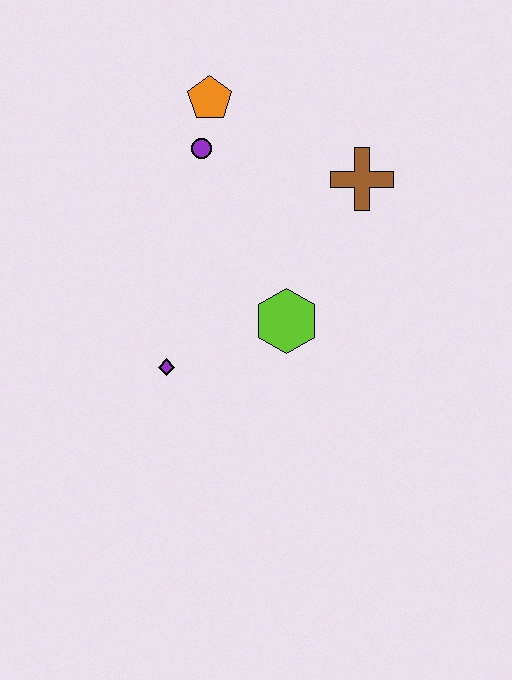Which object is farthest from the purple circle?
The purple diamond is farthest from the purple circle.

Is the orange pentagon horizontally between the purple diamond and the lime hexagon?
Yes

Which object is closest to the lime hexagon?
The purple diamond is closest to the lime hexagon.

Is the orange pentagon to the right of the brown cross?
No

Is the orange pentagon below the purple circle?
No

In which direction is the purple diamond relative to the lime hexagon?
The purple diamond is to the left of the lime hexagon.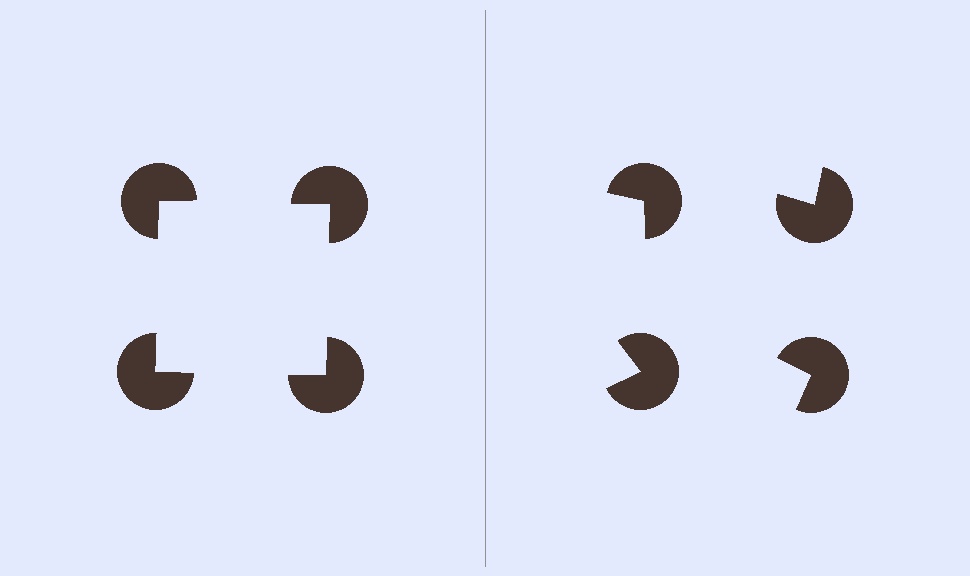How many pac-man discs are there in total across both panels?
8 — 4 on each side.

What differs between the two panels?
The pac-man discs are positioned identically on both sides; only the wedge orientations differ. On the left they align to a square; on the right they are misaligned.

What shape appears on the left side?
An illusory square.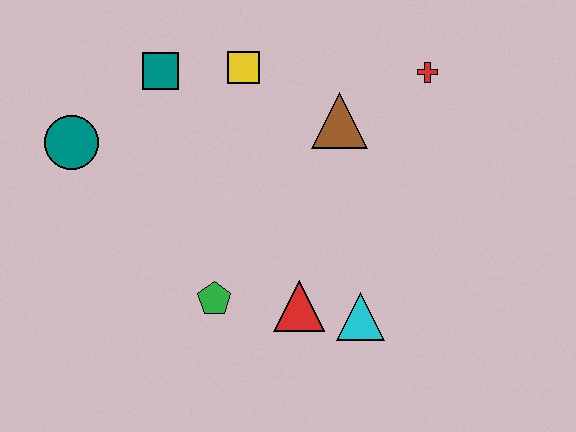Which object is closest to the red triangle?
The cyan triangle is closest to the red triangle.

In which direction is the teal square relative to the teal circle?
The teal square is to the right of the teal circle.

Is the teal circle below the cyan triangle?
No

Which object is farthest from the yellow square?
The cyan triangle is farthest from the yellow square.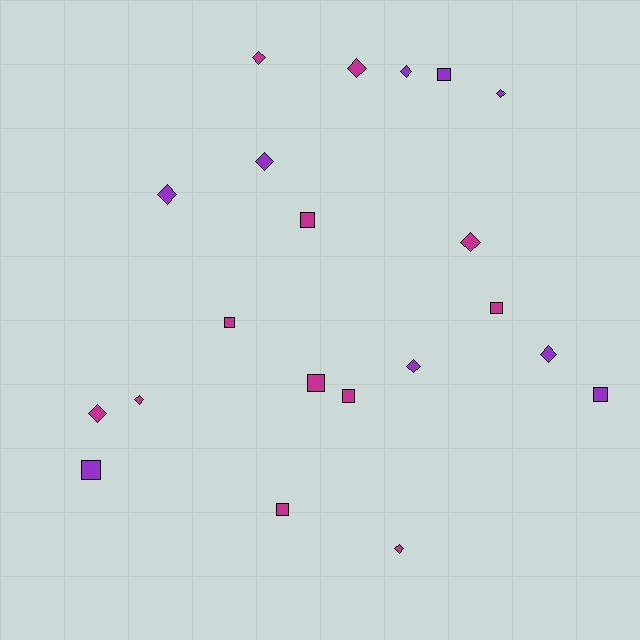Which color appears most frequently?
Magenta, with 12 objects.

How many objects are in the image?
There are 21 objects.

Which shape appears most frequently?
Diamond, with 12 objects.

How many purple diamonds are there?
There are 6 purple diamonds.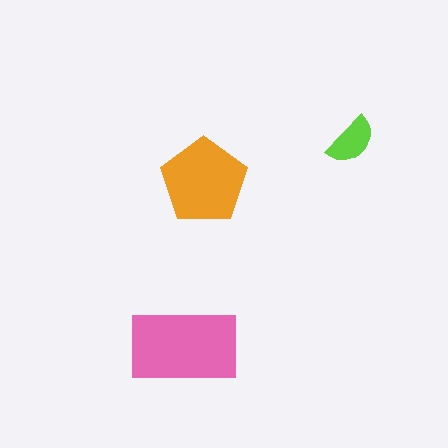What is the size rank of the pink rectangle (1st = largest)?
1st.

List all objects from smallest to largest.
The lime semicircle, the orange pentagon, the pink rectangle.